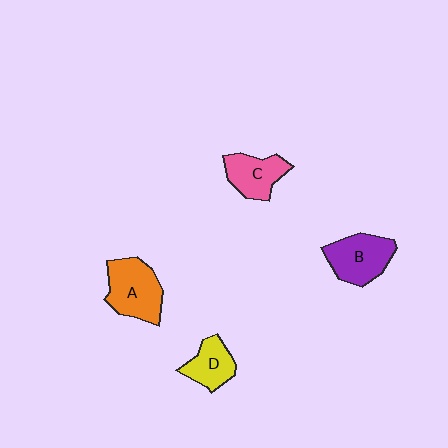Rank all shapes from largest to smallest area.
From largest to smallest: A (orange), B (purple), C (pink), D (yellow).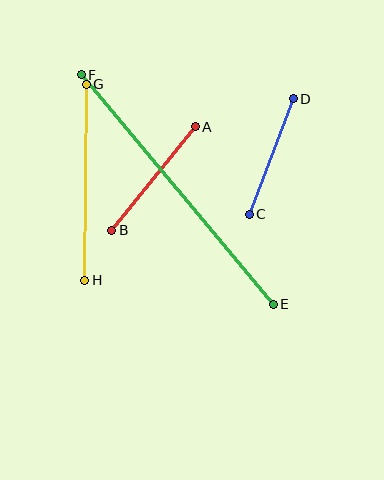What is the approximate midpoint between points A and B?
The midpoint is at approximately (153, 178) pixels.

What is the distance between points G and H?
The distance is approximately 196 pixels.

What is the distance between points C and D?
The distance is approximately 124 pixels.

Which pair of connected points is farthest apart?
Points E and F are farthest apart.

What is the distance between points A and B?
The distance is approximately 133 pixels.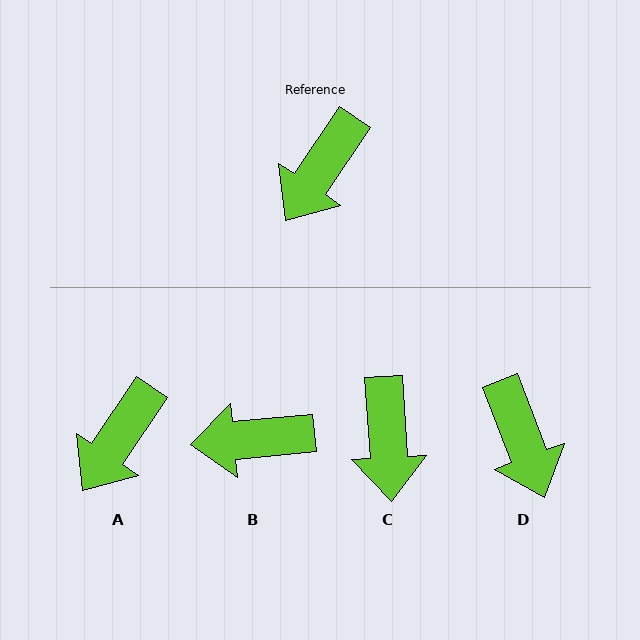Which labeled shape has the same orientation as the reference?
A.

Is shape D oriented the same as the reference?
No, it is off by about 55 degrees.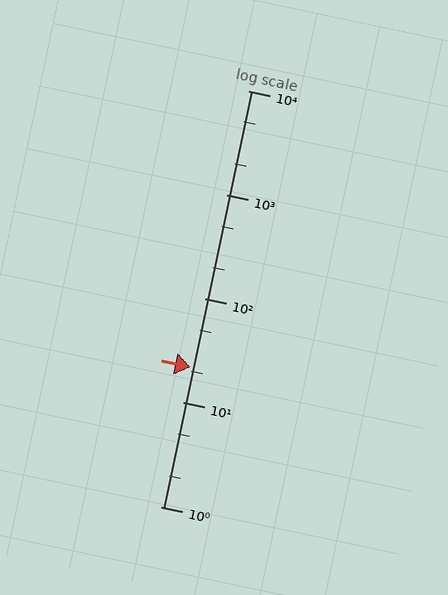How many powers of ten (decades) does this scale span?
The scale spans 4 decades, from 1 to 10000.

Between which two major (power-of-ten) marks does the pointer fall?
The pointer is between 10 and 100.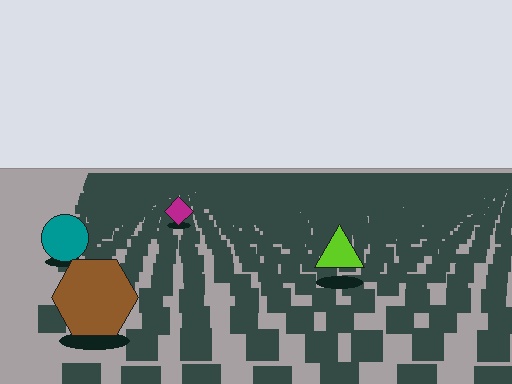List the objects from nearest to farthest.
From nearest to farthest: the brown hexagon, the lime triangle, the teal circle, the magenta diamond.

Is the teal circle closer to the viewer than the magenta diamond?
Yes. The teal circle is closer — you can tell from the texture gradient: the ground texture is coarser near it.